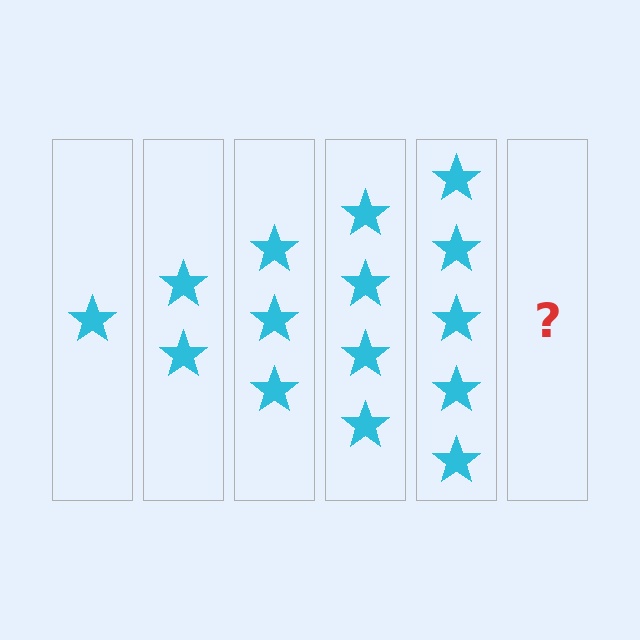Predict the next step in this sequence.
The next step is 6 stars.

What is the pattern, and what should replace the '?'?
The pattern is that each step adds one more star. The '?' should be 6 stars.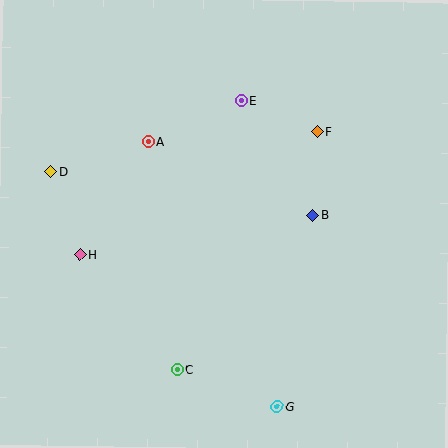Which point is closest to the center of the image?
Point B at (313, 216) is closest to the center.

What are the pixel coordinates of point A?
Point A is at (148, 142).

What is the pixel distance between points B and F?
The distance between B and F is 84 pixels.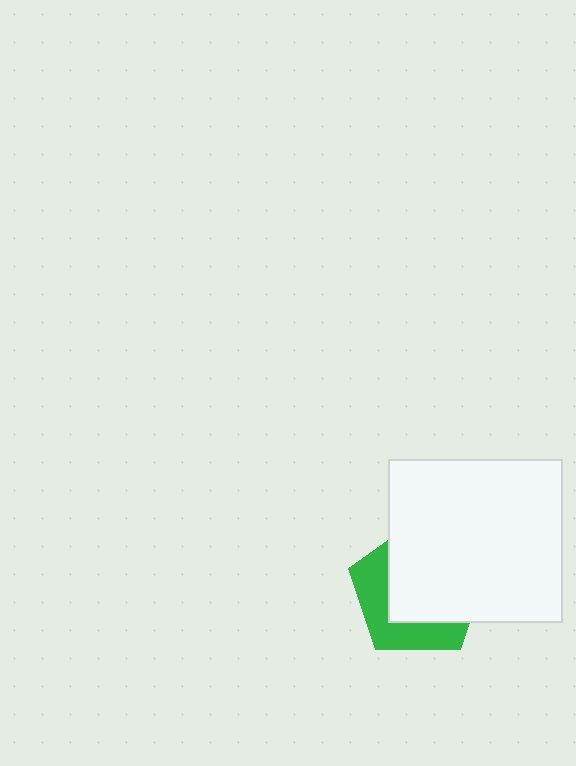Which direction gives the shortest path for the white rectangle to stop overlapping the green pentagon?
Moving toward the upper-right gives the shortest separation.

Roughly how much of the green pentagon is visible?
A small part of it is visible (roughly 37%).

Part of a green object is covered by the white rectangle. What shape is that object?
It is a pentagon.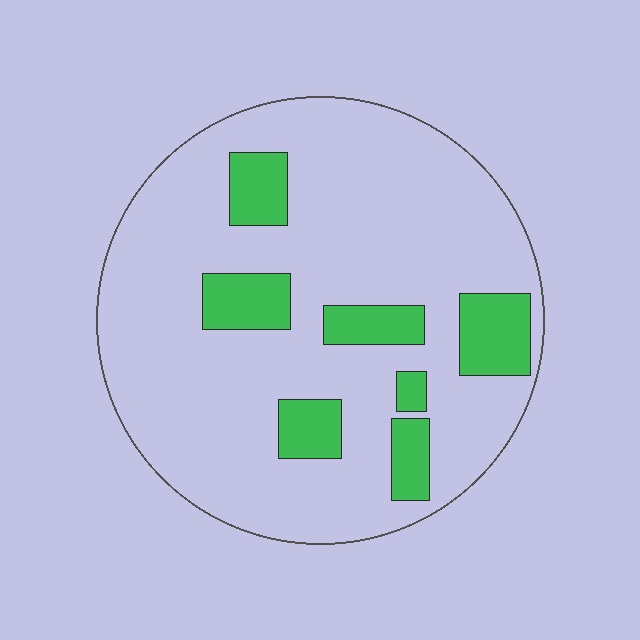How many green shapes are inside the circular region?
7.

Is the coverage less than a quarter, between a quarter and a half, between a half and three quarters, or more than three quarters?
Less than a quarter.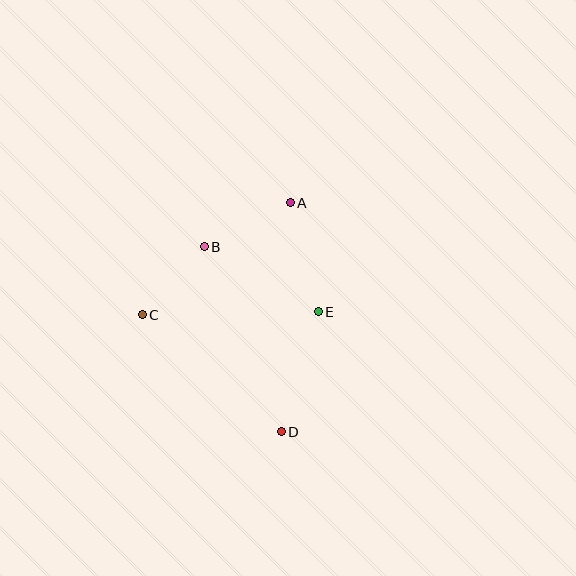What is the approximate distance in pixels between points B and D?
The distance between B and D is approximately 200 pixels.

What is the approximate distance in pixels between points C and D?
The distance between C and D is approximately 182 pixels.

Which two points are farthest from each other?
Points A and D are farthest from each other.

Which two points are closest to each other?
Points B and C are closest to each other.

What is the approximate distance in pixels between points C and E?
The distance between C and E is approximately 176 pixels.